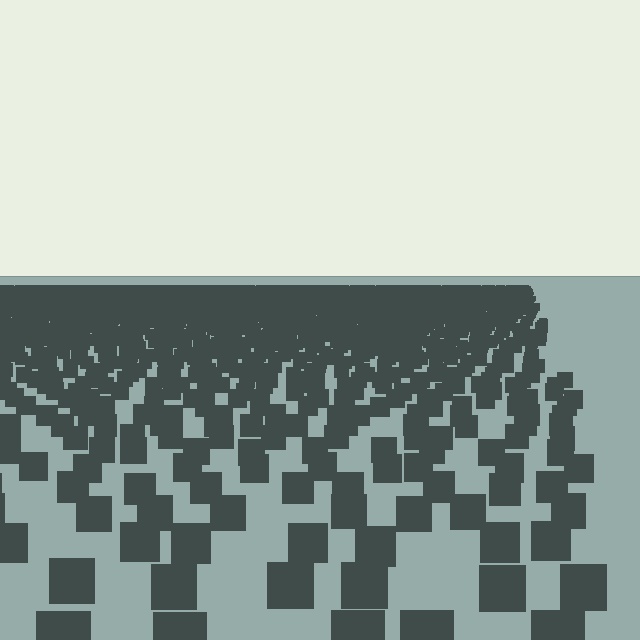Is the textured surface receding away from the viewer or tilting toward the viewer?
The surface is receding away from the viewer. Texture elements get smaller and denser toward the top.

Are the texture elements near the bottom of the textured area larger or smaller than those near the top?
Larger. Near the bottom, elements are closer to the viewer and appear at a bigger on-screen size.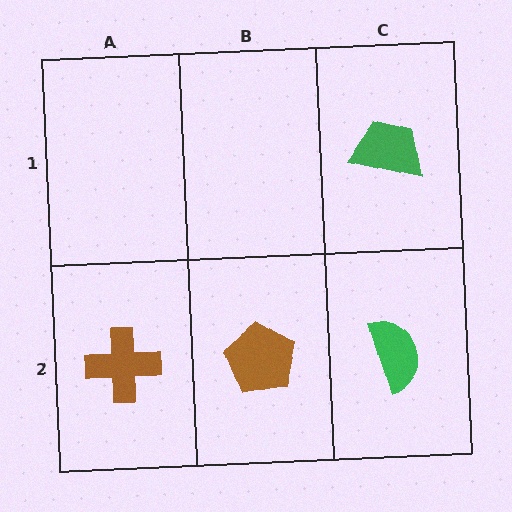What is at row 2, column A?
A brown cross.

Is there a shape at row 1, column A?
No, that cell is empty.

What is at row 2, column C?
A green semicircle.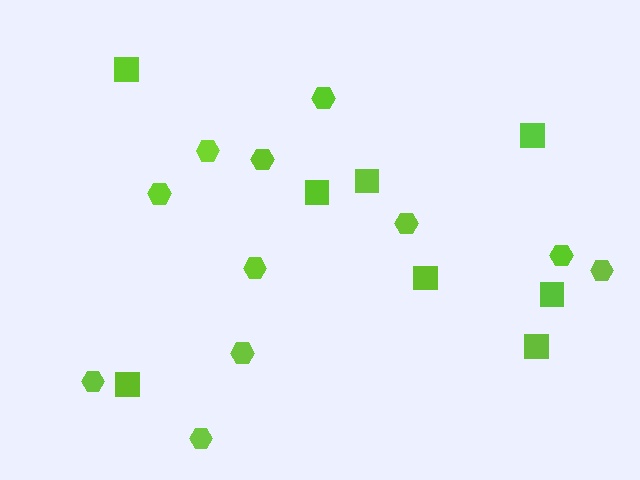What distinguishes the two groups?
There are 2 groups: one group of hexagons (11) and one group of squares (8).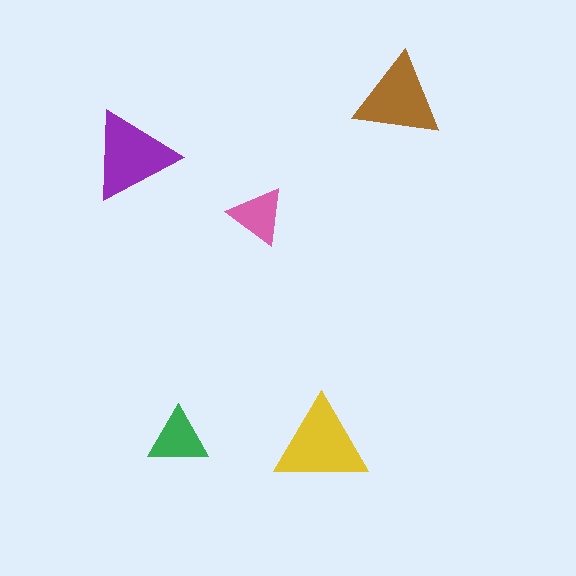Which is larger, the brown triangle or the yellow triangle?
The yellow one.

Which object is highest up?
The brown triangle is topmost.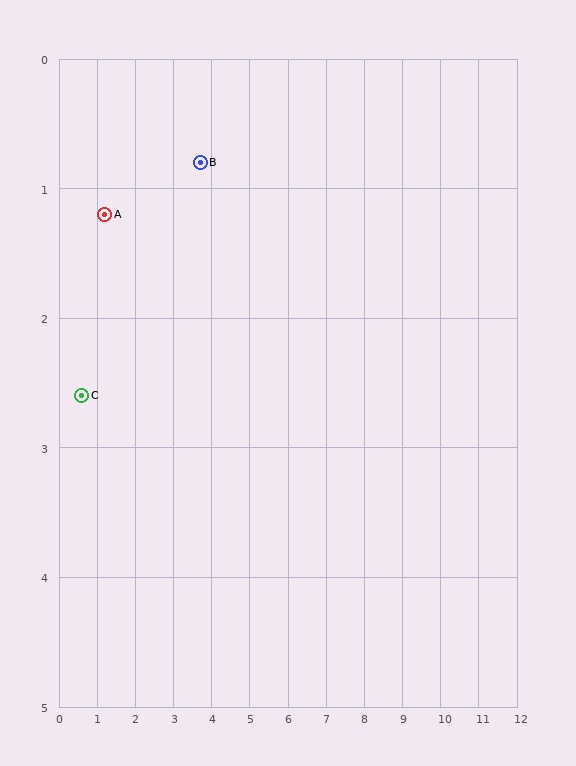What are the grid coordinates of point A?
Point A is at approximately (1.2, 1.2).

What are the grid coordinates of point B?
Point B is at approximately (3.7, 0.8).